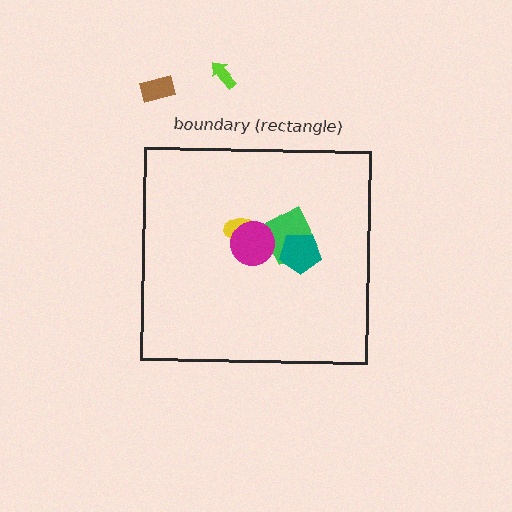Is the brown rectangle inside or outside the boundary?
Outside.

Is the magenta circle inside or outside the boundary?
Inside.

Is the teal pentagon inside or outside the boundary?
Inside.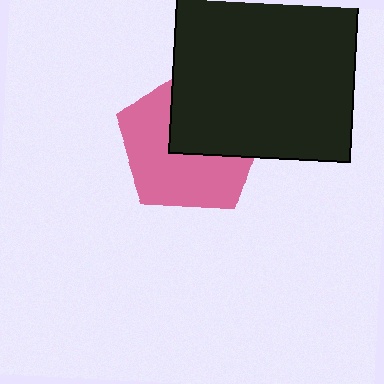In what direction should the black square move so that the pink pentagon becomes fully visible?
The black square should move toward the upper-right. That is the shortest direction to clear the overlap and leave the pink pentagon fully visible.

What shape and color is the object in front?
The object in front is a black square.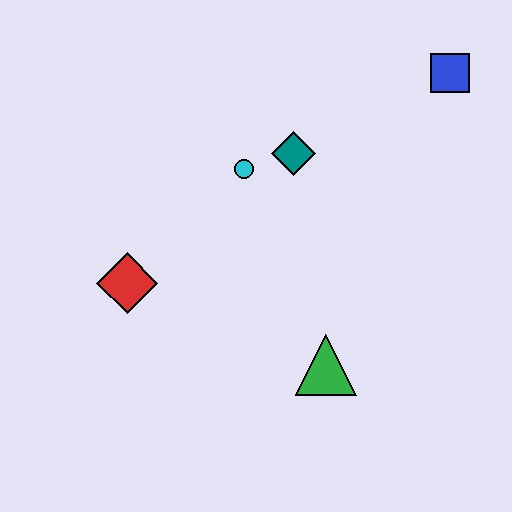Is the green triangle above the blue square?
No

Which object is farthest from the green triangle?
The blue square is farthest from the green triangle.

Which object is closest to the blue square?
The teal diamond is closest to the blue square.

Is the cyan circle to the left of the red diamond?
No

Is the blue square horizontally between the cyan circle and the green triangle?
No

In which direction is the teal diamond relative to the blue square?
The teal diamond is to the left of the blue square.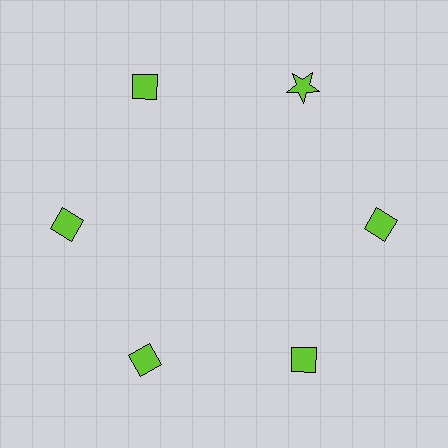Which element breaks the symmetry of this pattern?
The lime star at roughly the 1 o'clock position breaks the symmetry. All other shapes are lime diamonds.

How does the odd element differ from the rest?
It has a different shape: star instead of diamond.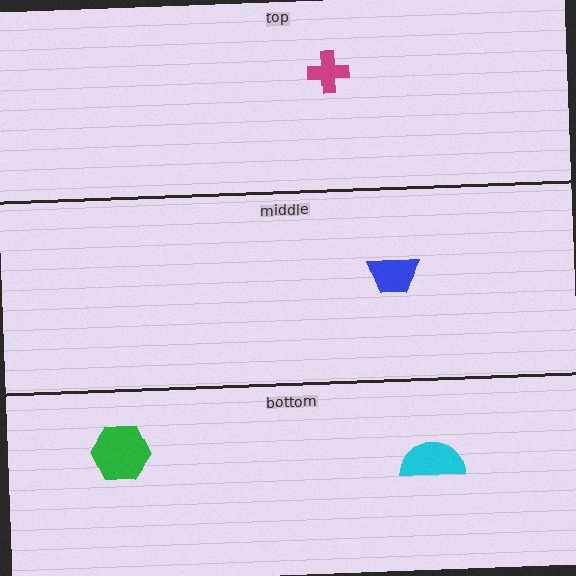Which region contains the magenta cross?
The top region.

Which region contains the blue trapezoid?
The middle region.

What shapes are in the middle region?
The blue trapezoid.